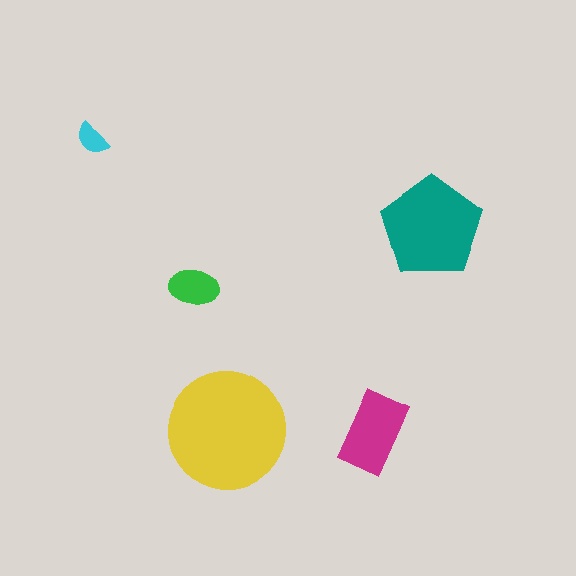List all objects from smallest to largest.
The cyan semicircle, the green ellipse, the magenta rectangle, the teal pentagon, the yellow circle.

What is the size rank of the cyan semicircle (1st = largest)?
5th.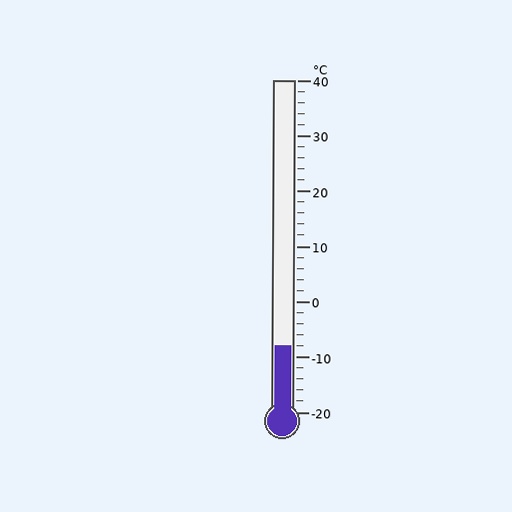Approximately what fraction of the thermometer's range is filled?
The thermometer is filled to approximately 20% of its range.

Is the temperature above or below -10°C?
The temperature is above -10°C.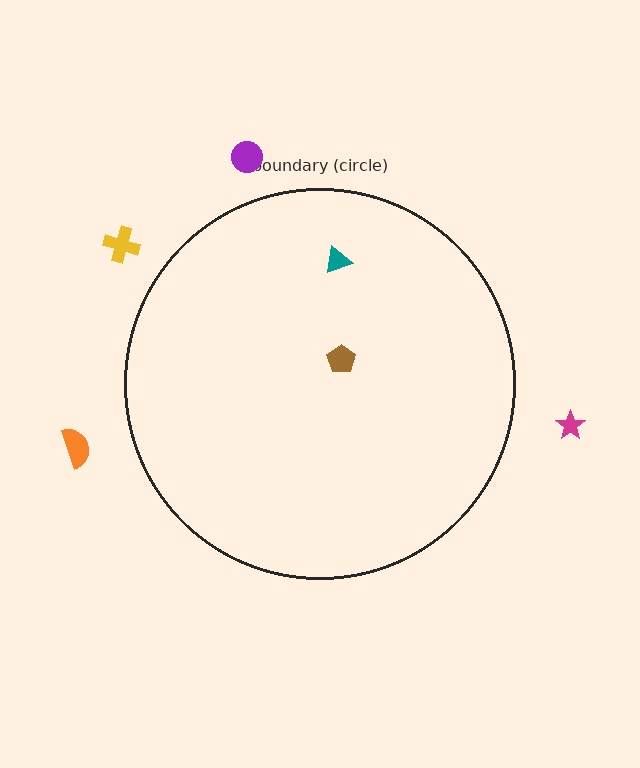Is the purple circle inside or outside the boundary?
Outside.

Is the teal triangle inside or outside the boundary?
Inside.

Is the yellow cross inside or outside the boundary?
Outside.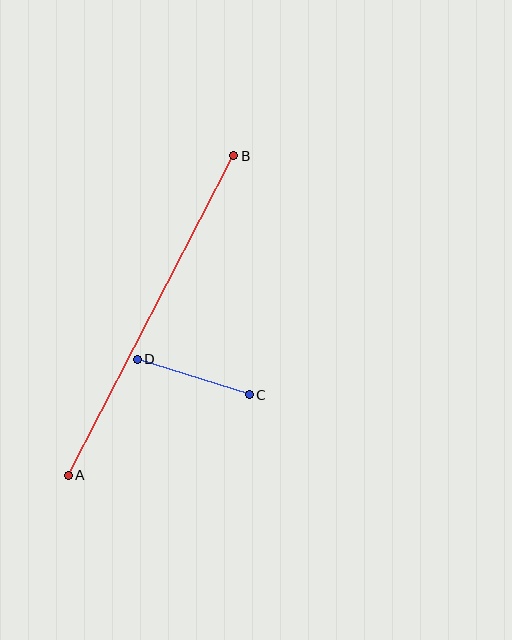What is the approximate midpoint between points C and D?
The midpoint is at approximately (193, 377) pixels.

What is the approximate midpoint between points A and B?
The midpoint is at approximately (151, 315) pixels.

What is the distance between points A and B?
The distance is approximately 360 pixels.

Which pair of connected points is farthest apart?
Points A and B are farthest apart.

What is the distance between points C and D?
The distance is approximately 117 pixels.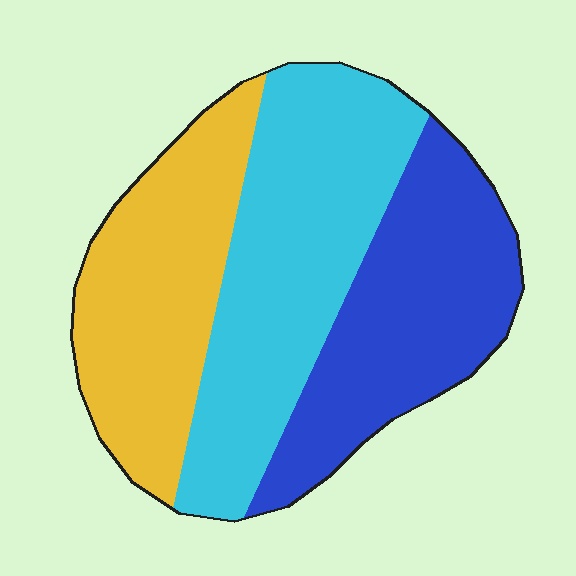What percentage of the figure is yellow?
Yellow takes up about one third (1/3) of the figure.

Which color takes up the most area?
Cyan, at roughly 40%.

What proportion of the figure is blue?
Blue takes up about one third (1/3) of the figure.